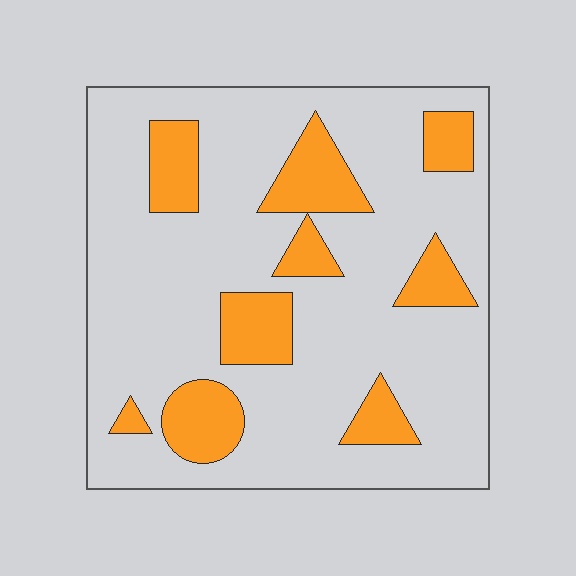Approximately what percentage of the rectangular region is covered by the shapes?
Approximately 20%.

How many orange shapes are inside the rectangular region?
9.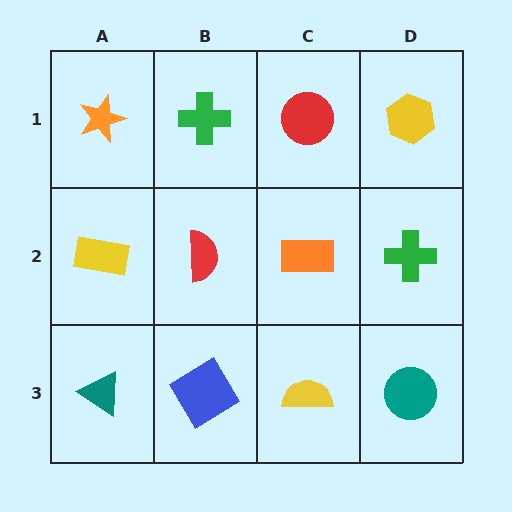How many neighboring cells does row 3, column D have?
2.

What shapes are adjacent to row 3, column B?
A red semicircle (row 2, column B), a teal triangle (row 3, column A), a yellow semicircle (row 3, column C).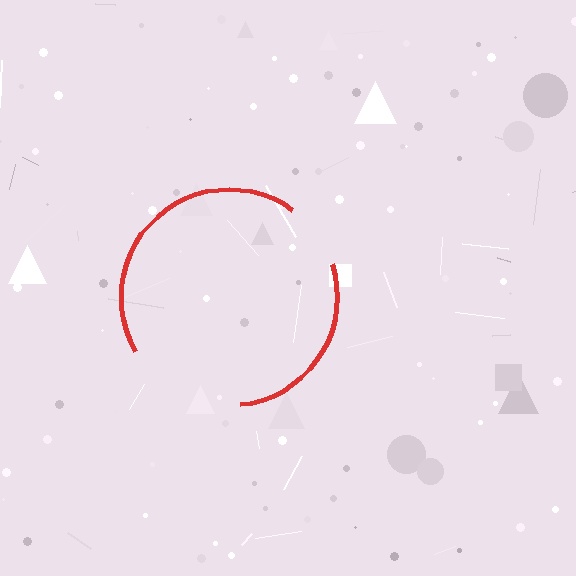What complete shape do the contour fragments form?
The contour fragments form a circle.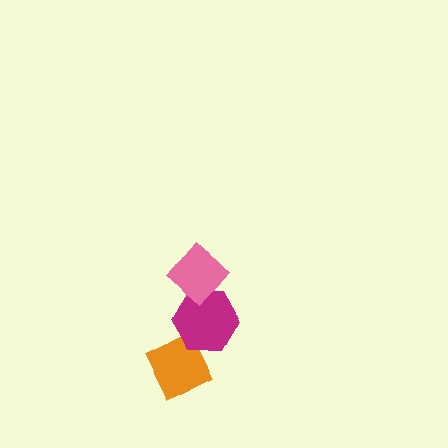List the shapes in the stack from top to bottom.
From top to bottom: the pink diamond, the magenta hexagon, the orange diamond.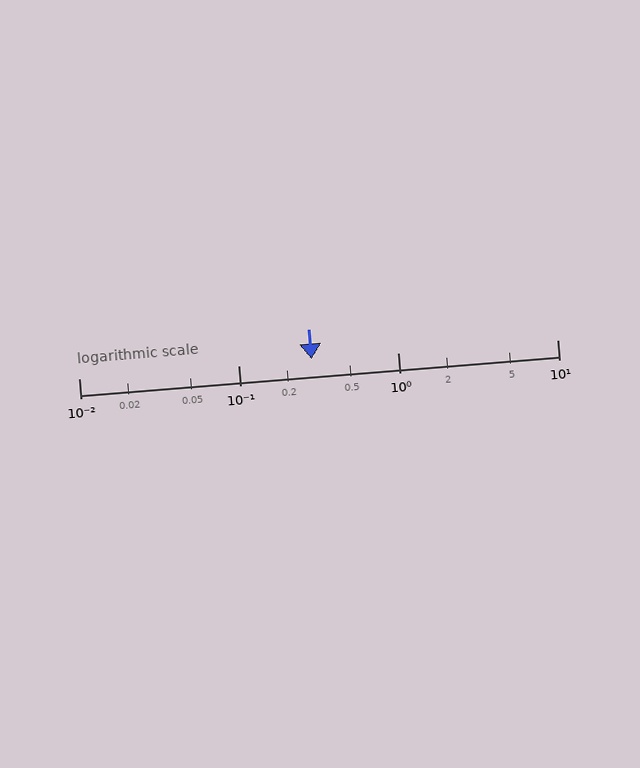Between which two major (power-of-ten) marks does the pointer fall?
The pointer is between 0.1 and 1.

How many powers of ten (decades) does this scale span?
The scale spans 3 decades, from 0.01 to 10.